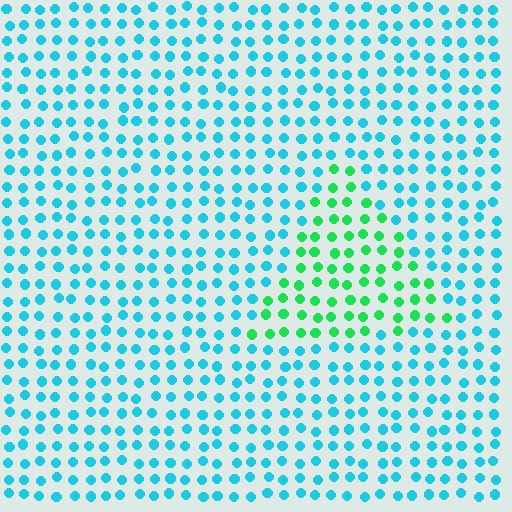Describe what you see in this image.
The image is filled with small cyan elements in a uniform arrangement. A triangle-shaped region is visible where the elements are tinted to a slightly different hue, forming a subtle color boundary.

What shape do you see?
I see a triangle.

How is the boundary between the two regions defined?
The boundary is defined purely by a slight shift in hue (about 50 degrees). Spacing, size, and orientation are identical on both sides.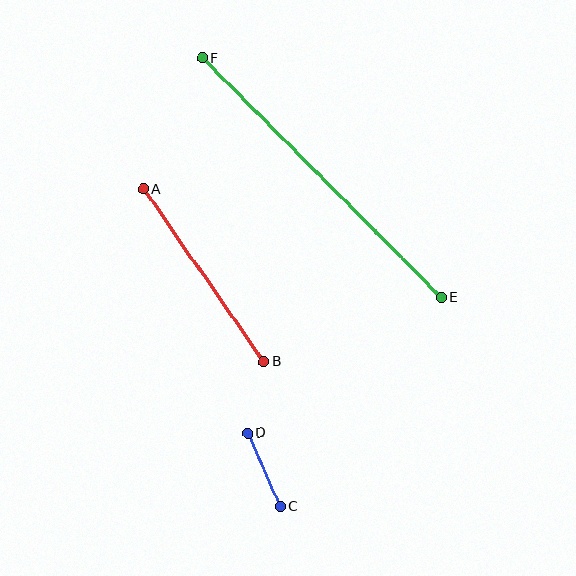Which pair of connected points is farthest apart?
Points E and F are farthest apart.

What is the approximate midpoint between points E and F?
The midpoint is at approximately (322, 178) pixels.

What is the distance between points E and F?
The distance is approximately 338 pixels.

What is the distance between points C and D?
The distance is approximately 80 pixels.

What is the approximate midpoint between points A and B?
The midpoint is at approximately (204, 275) pixels.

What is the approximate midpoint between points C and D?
The midpoint is at approximately (264, 470) pixels.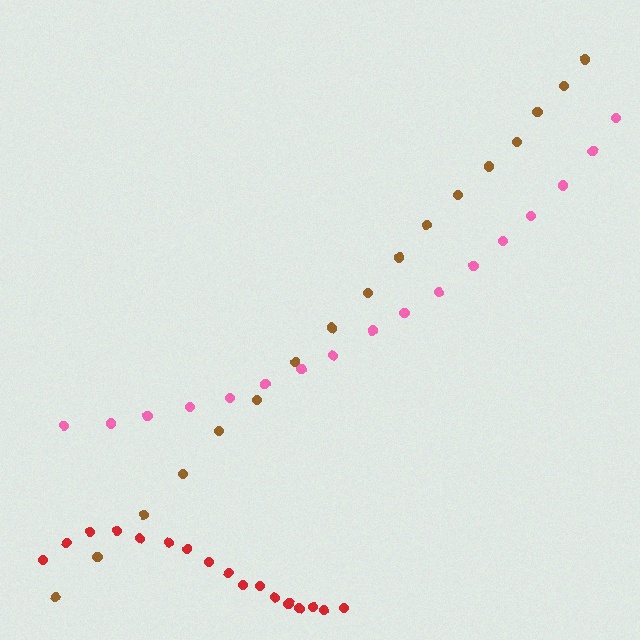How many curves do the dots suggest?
There are 3 distinct paths.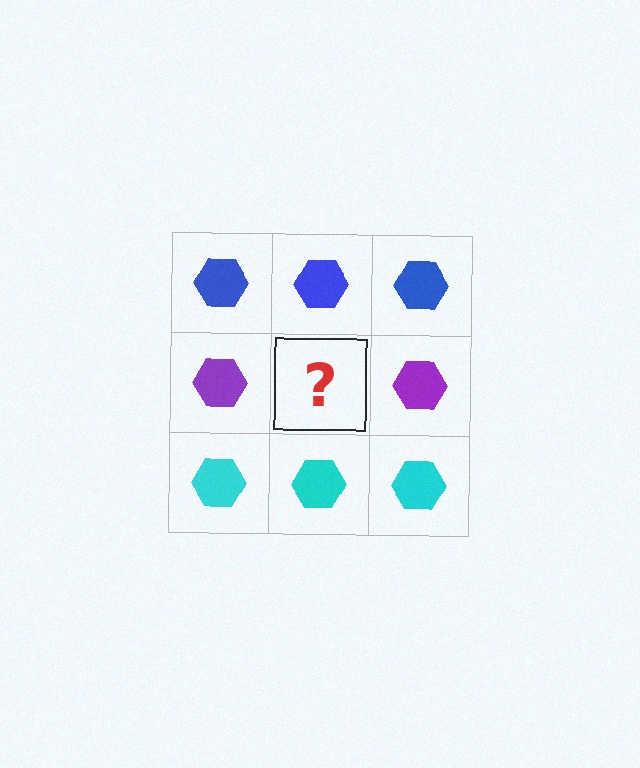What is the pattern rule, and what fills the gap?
The rule is that each row has a consistent color. The gap should be filled with a purple hexagon.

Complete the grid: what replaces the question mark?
The question mark should be replaced with a purple hexagon.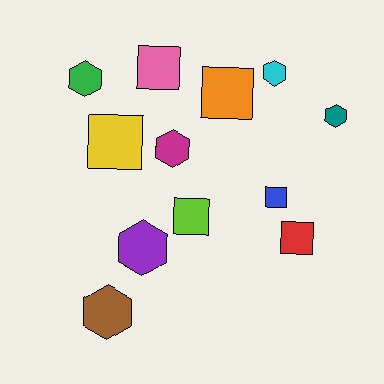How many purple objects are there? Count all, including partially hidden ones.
There is 1 purple object.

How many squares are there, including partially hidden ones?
There are 6 squares.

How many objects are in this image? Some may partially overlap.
There are 12 objects.